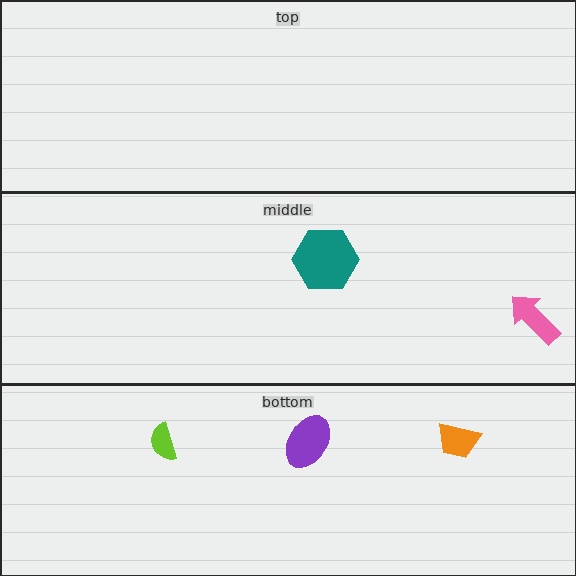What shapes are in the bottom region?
The purple ellipse, the orange trapezoid, the lime semicircle.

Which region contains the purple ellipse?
The bottom region.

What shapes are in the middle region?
The teal hexagon, the pink arrow.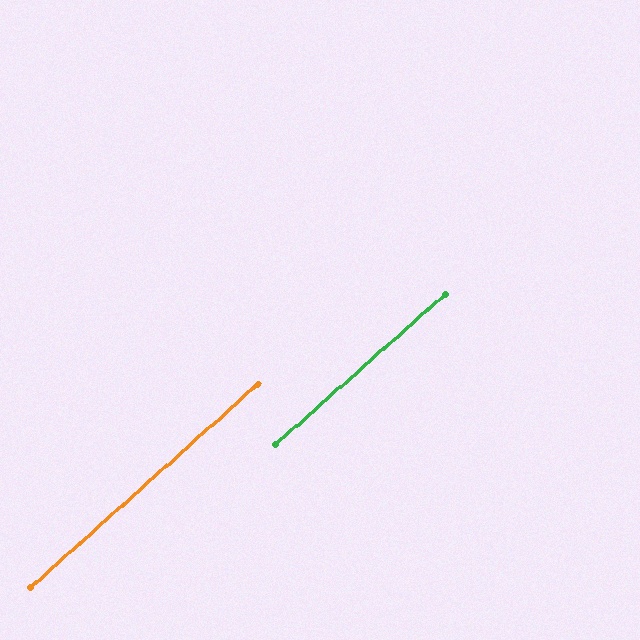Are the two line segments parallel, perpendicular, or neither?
Parallel — their directions differ by only 0.4°.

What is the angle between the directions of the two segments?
Approximately 0 degrees.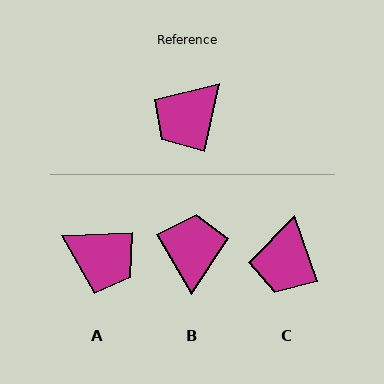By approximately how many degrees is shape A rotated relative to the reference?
Approximately 105 degrees counter-clockwise.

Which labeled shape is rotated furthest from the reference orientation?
B, about 138 degrees away.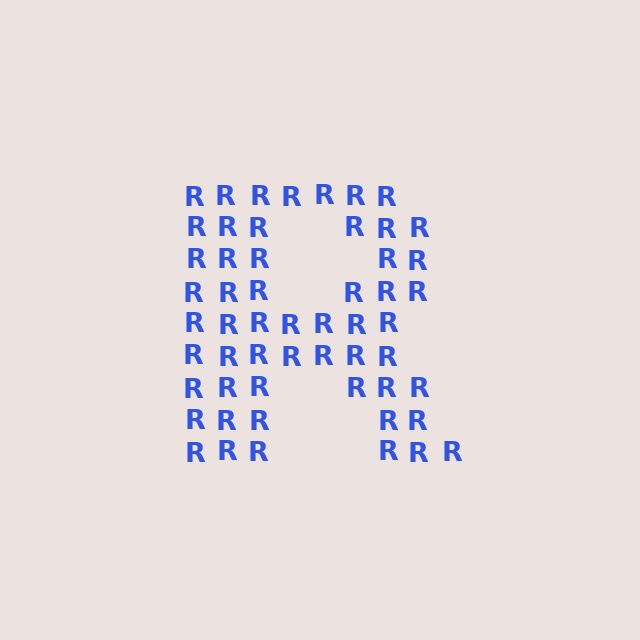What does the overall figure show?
The overall figure shows the letter R.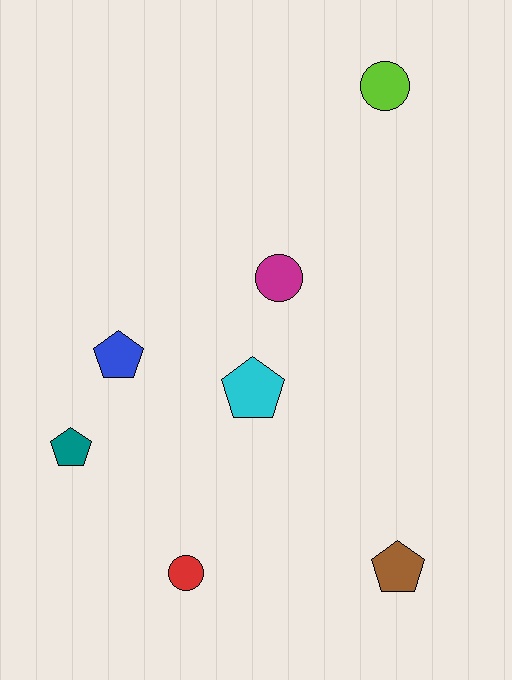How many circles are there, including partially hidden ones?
There are 3 circles.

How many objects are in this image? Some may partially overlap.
There are 7 objects.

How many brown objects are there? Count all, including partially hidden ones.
There is 1 brown object.